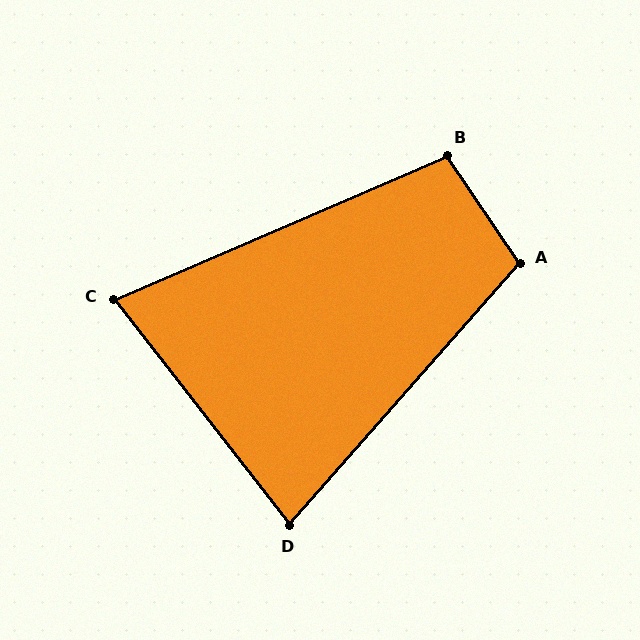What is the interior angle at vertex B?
Approximately 101 degrees (obtuse).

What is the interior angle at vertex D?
Approximately 79 degrees (acute).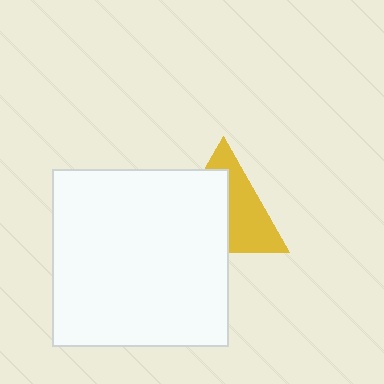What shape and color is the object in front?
The object in front is a white square.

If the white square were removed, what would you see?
You would see the complete yellow triangle.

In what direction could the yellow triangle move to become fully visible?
The yellow triangle could move toward the upper-right. That would shift it out from behind the white square entirely.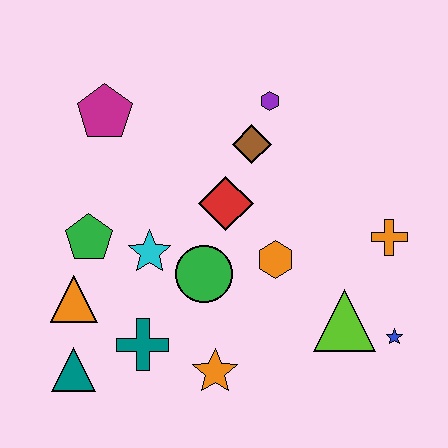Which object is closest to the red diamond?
The brown diamond is closest to the red diamond.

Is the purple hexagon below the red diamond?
No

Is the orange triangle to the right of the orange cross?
No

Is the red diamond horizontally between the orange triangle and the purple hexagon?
Yes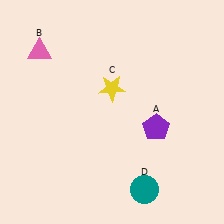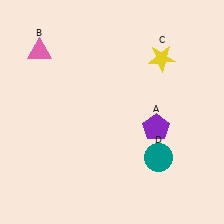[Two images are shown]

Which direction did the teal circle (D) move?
The teal circle (D) moved up.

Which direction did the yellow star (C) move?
The yellow star (C) moved right.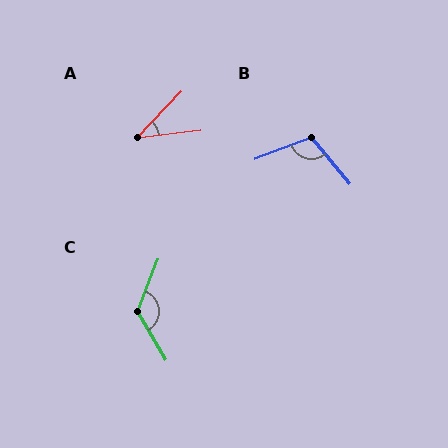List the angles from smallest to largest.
A (39°), B (109°), C (129°).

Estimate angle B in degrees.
Approximately 109 degrees.